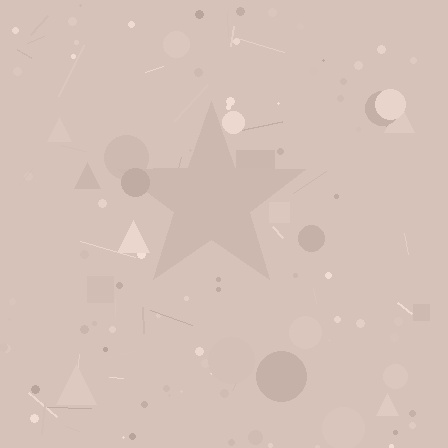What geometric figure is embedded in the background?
A star is embedded in the background.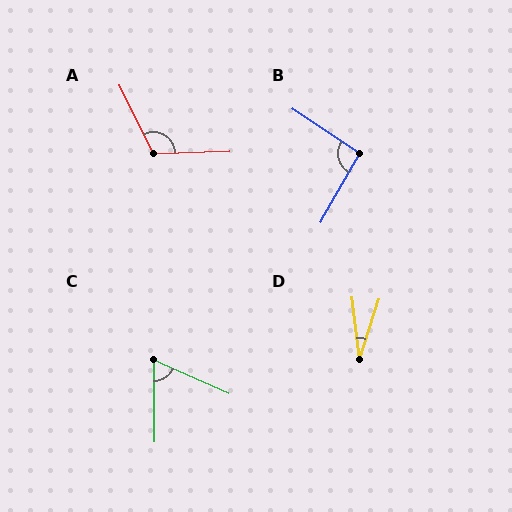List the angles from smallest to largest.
D (24°), C (66°), B (94°), A (114°).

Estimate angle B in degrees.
Approximately 94 degrees.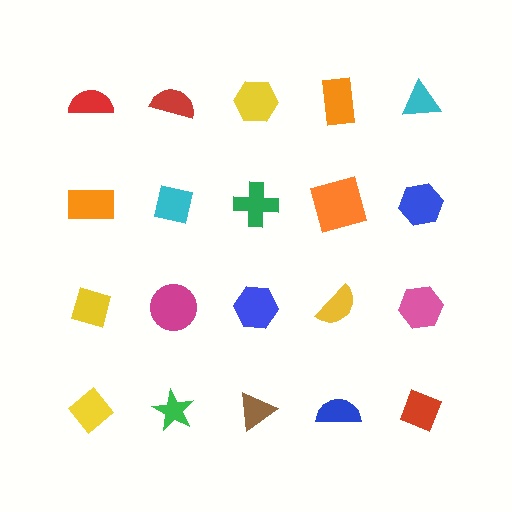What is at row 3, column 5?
A pink hexagon.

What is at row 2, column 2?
A cyan square.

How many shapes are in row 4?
5 shapes.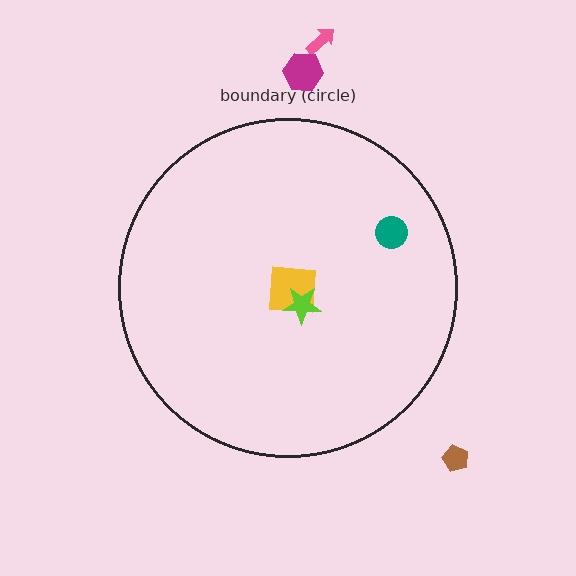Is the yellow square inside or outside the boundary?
Inside.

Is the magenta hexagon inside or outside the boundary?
Outside.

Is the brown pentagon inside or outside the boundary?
Outside.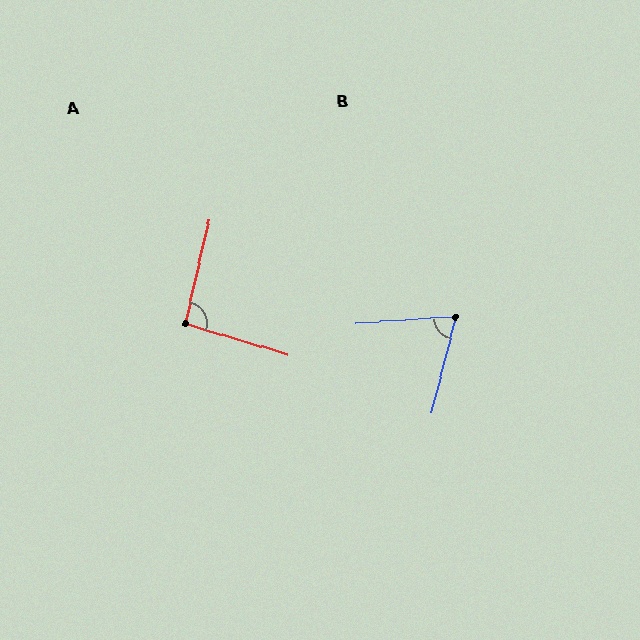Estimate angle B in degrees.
Approximately 71 degrees.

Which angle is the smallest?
B, at approximately 71 degrees.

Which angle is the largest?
A, at approximately 94 degrees.